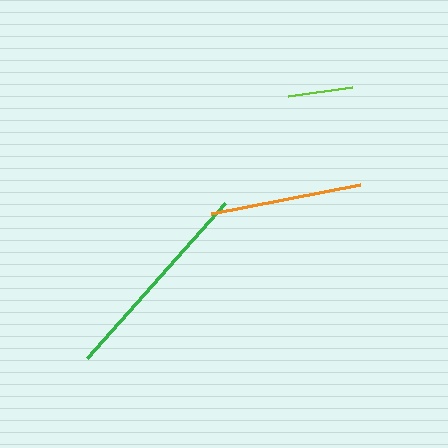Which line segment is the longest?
The green line is the longest at approximately 208 pixels.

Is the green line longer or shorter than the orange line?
The green line is longer than the orange line.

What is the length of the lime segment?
The lime segment is approximately 65 pixels long.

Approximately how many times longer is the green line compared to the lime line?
The green line is approximately 3.2 times the length of the lime line.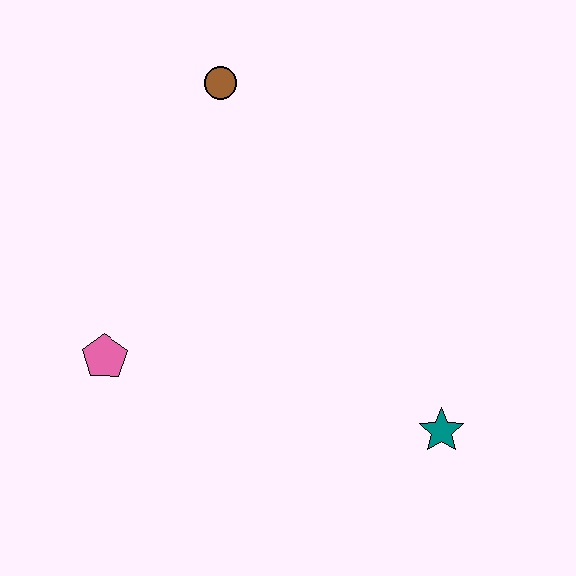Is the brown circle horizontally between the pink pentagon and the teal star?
Yes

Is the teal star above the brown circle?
No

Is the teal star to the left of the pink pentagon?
No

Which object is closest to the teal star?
The pink pentagon is closest to the teal star.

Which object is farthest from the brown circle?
The teal star is farthest from the brown circle.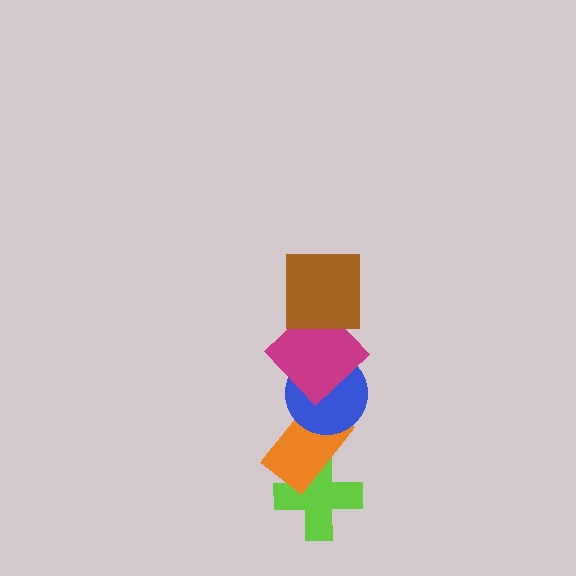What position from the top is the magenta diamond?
The magenta diamond is 2nd from the top.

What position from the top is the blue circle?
The blue circle is 3rd from the top.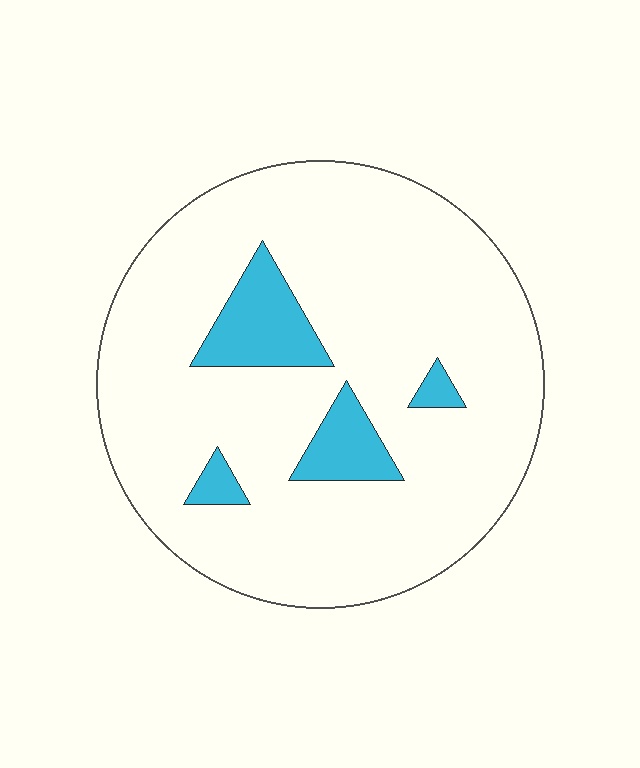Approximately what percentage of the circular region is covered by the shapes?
Approximately 10%.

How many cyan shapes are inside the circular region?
4.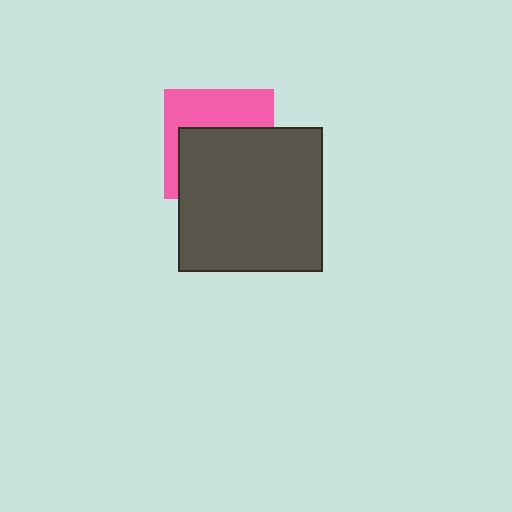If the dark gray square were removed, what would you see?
You would see the complete pink square.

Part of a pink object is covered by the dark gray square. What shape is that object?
It is a square.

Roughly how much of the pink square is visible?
A small part of it is visible (roughly 43%).